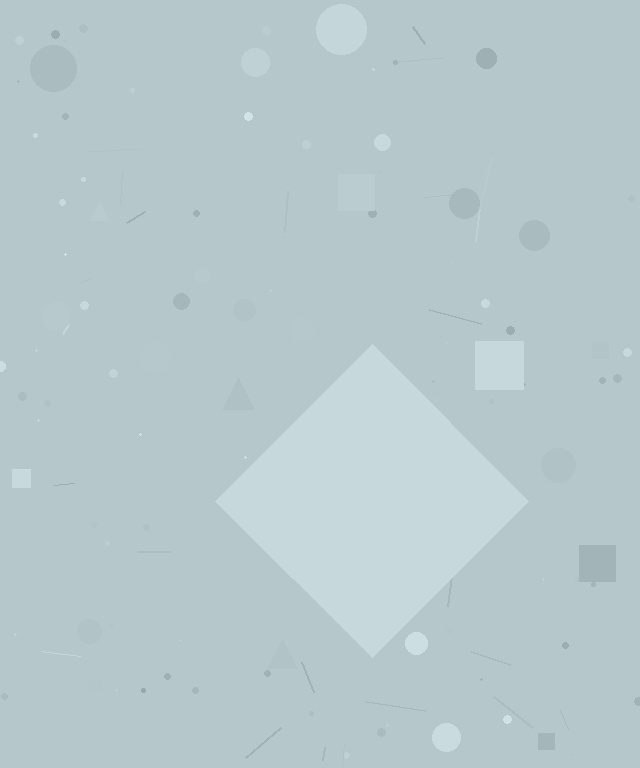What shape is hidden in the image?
A diamond is hidden in the image.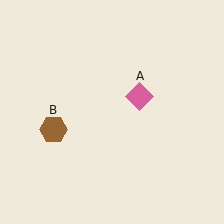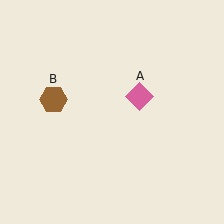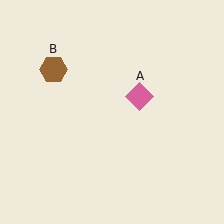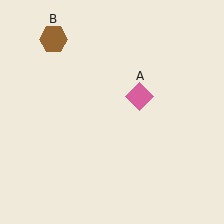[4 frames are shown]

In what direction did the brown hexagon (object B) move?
The brown hexagon (object B) moved up.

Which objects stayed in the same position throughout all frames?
Pink diamond (object A) remained stationary.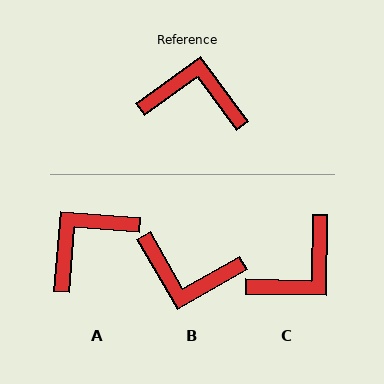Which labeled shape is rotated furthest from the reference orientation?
B, about 174 degrees away.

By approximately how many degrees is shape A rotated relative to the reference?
Approximately 50 degrees counter-clockwise.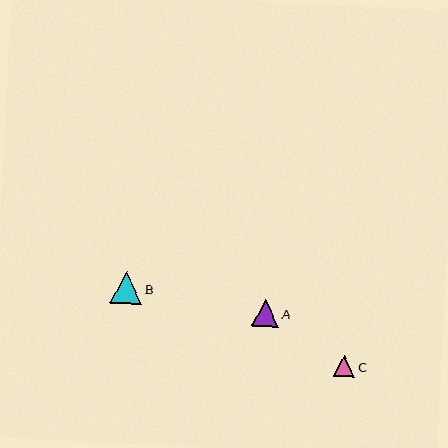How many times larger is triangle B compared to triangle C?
Triangle B is approximately 1.5 times the size of triangle C.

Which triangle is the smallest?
Triangle C is the smallest with a size of approximately 21 pixels.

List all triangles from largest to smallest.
From largest to smallest: B, A, C.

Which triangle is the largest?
Triangle B is the largest with a size of approximately 32 pixels.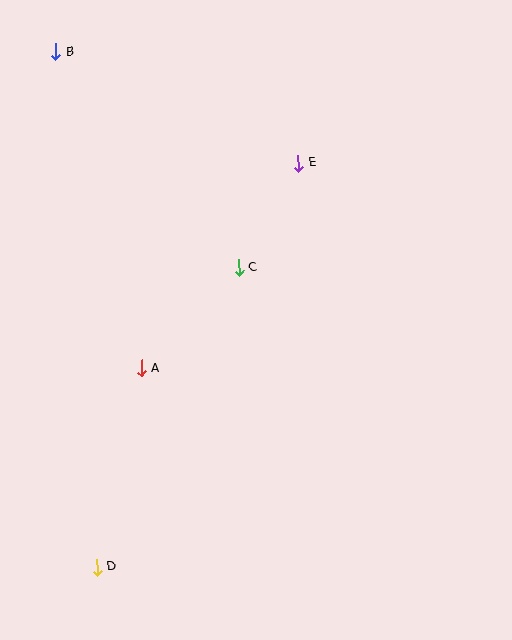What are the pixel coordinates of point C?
Point C is at (239, 268).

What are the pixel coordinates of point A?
Point A is at (141, 368).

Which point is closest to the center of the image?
Point C at (239, 268) is closest to the center.